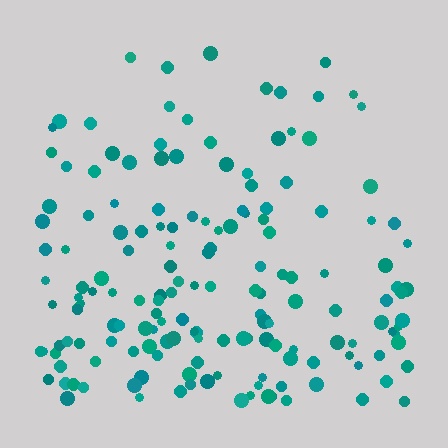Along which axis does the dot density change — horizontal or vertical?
Vertical.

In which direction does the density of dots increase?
From top to bottom, with the bottom side densest.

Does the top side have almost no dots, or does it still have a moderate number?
Still a moderate number, just noticeably fewer than the bottom.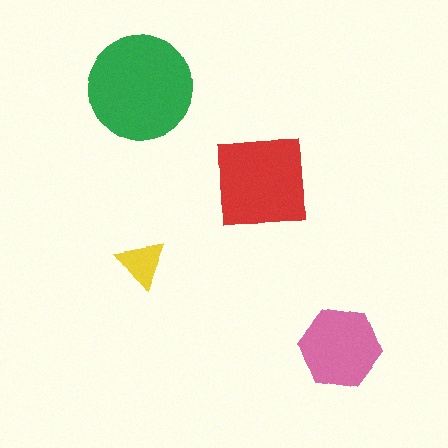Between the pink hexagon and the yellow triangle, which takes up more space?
The pink hexagon.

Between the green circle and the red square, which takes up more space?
The green circle.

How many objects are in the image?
There are 4 objects in the image.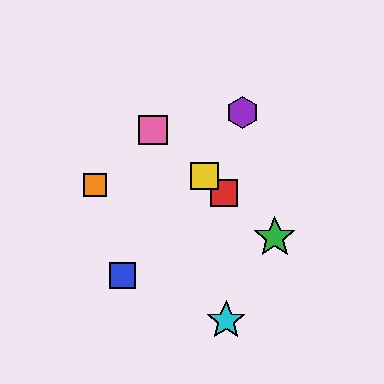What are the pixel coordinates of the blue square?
The blue square is at (123, 275).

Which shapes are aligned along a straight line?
The red square, the green star, the yellow square, the pink square are aligned along a straight line.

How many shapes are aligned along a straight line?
4 shapes (the red square, the green star, the yellow square, the pink square) are aligned along a straight line.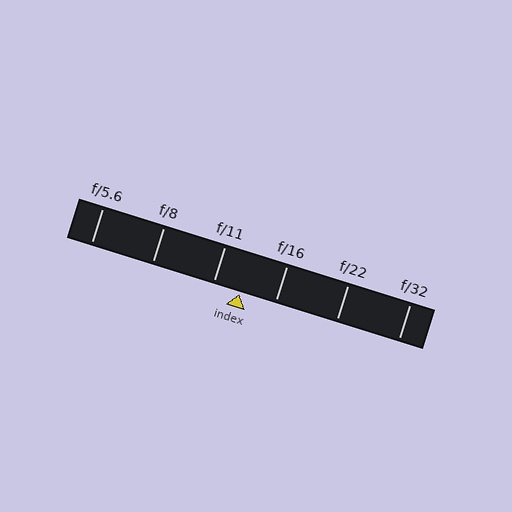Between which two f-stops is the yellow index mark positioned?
The index mark is between f/11 and f/16.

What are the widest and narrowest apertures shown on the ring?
The widest aperture shown is f/5.6 and the narrowest is f/32.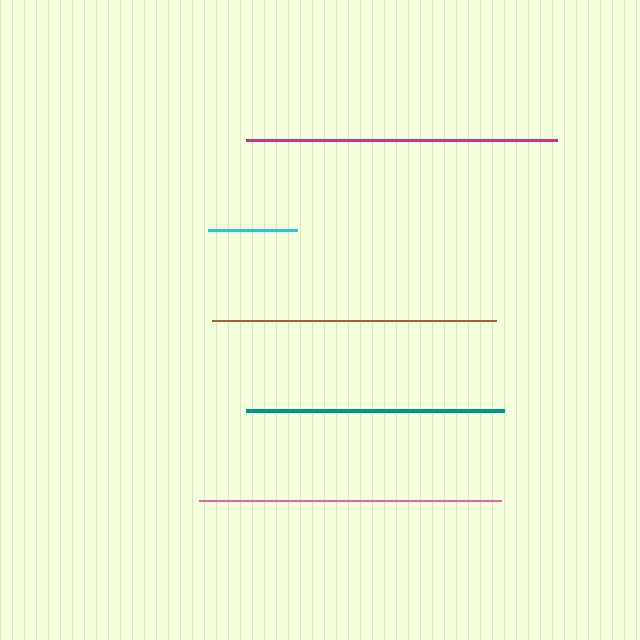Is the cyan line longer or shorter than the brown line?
The brown line is longer than the cyan line.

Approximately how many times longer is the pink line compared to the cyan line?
The pink line is approximately 3.4 times the length of the cyan line.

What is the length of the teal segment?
The teal segment is approximately 259 pixels long.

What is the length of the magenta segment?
The magenta segment is approximately 311 pixels long.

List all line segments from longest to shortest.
From longest to shortest: magenta, pink, brown, teal, cyan.